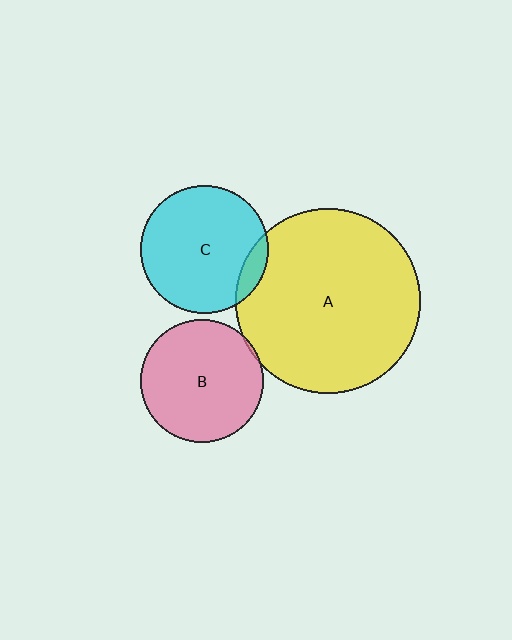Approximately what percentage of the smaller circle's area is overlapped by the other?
Approximately 5%.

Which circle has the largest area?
Circle A (yellow).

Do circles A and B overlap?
Yes.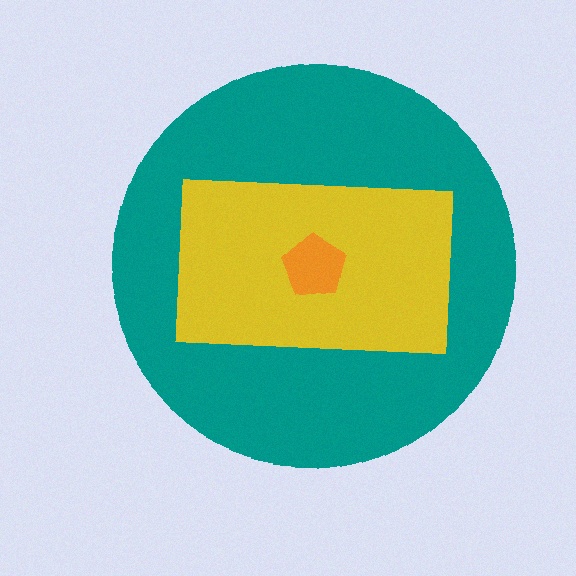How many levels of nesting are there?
3.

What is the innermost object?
The orange pentagon.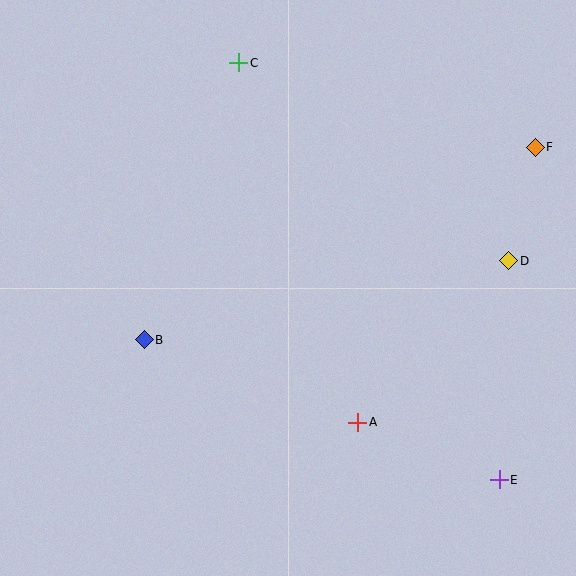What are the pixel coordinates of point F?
Point F is at (535, 147).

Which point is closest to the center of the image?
Point A at (358, 422) is closest to the center.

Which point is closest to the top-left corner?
Point C is closest to the top-left corner.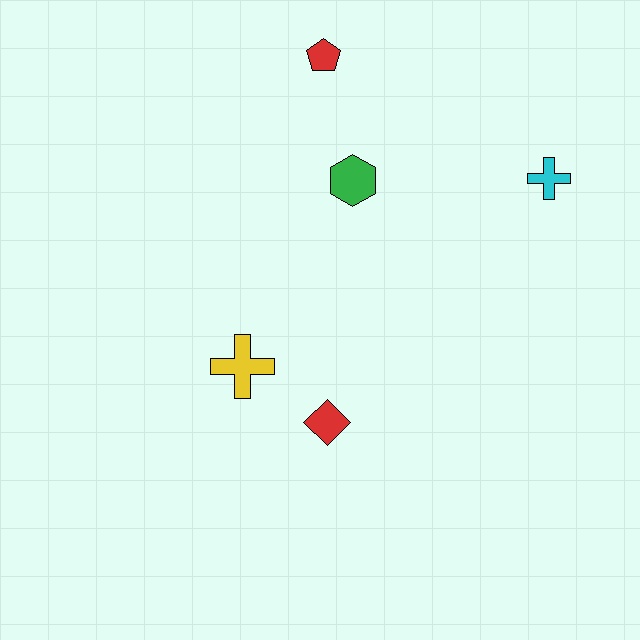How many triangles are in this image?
There are no triangles.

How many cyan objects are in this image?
There is 1 cyan object.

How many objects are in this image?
There are 5 objects.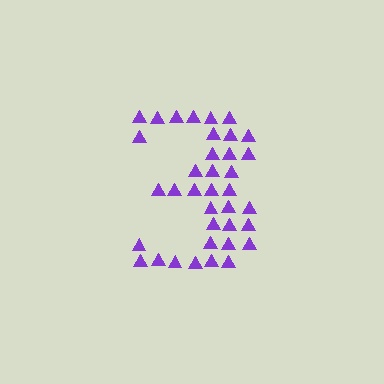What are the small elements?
The small elements are triangles.